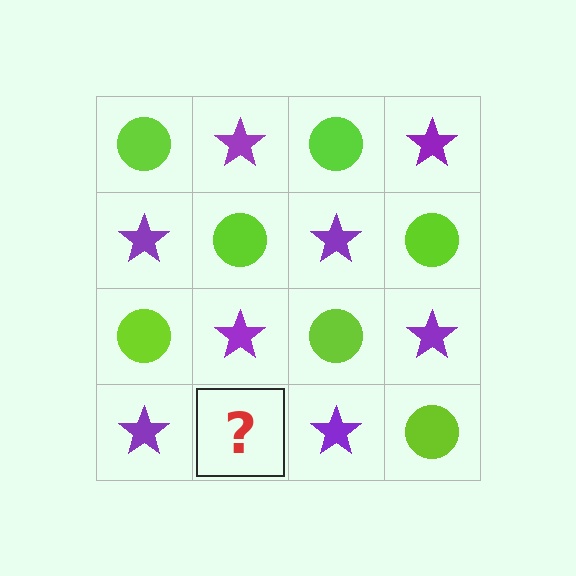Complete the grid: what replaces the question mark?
The question mark should be replaced with a lime circle.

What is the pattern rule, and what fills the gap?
The rule is that it alternates lime circle and purple star in a checkerboard pattern. The gap should be filled with a lime circle.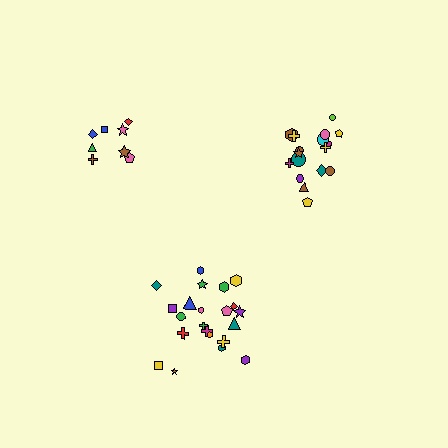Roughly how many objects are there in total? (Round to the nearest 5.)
Roughly 50 objects in total.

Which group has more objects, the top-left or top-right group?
The top-right group.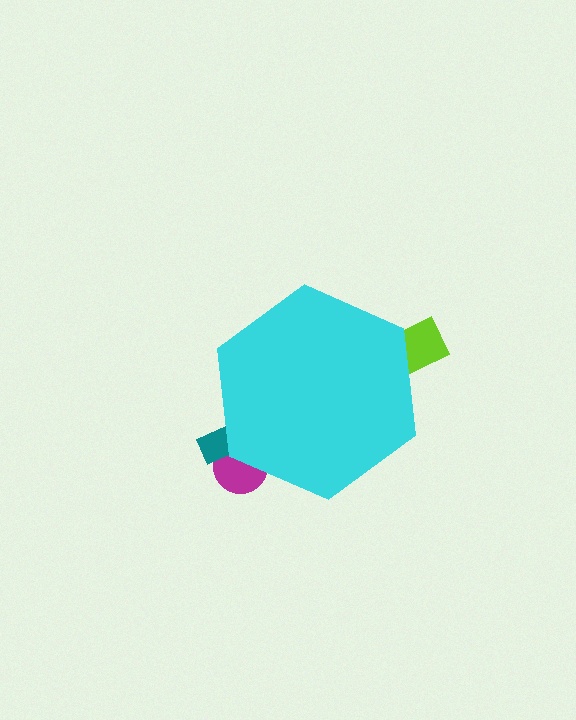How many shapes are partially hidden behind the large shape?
3 shapes are partially hidden.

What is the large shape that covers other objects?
A cyan hexagon.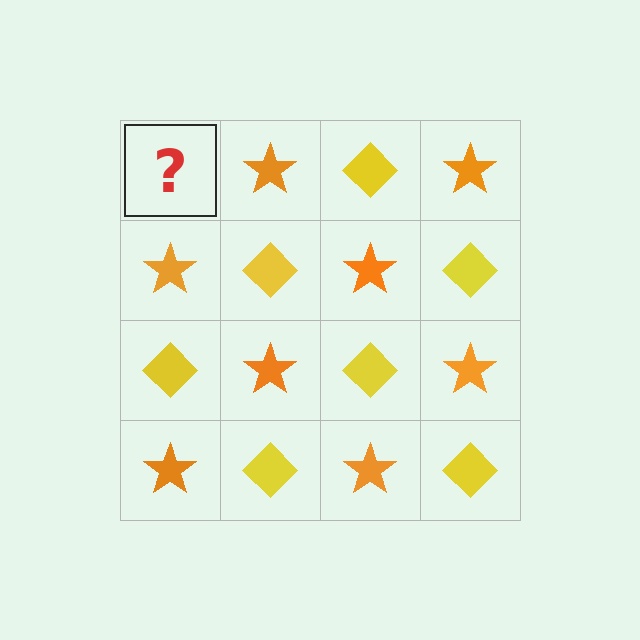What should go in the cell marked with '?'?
The missing cell should contain a yellow diamond.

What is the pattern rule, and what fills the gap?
The rule is that it alternates yellow diamond and orange star in a checkerboard pattern. The gap should be filled with a yellow diamond.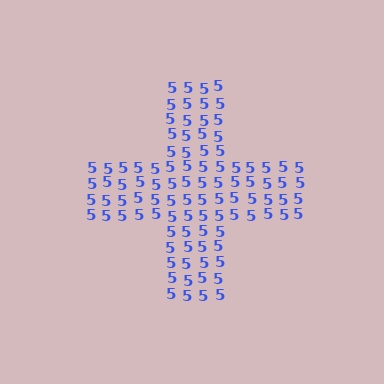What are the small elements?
The small elements are digit 5's.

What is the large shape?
The large shape is a cross.